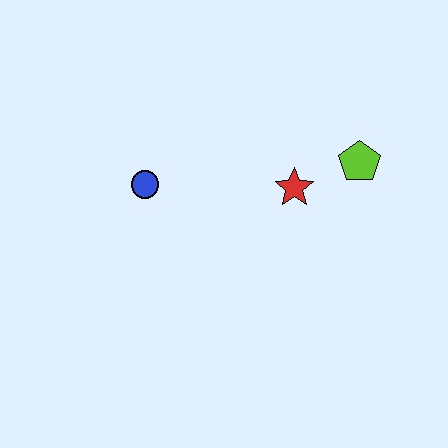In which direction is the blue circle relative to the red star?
The blue circle is to the left of the red star.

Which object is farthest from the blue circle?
The lime pentagon is farthest from the blue circle.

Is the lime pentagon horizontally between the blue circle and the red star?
No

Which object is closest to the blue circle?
The red star is closest to the blue circle.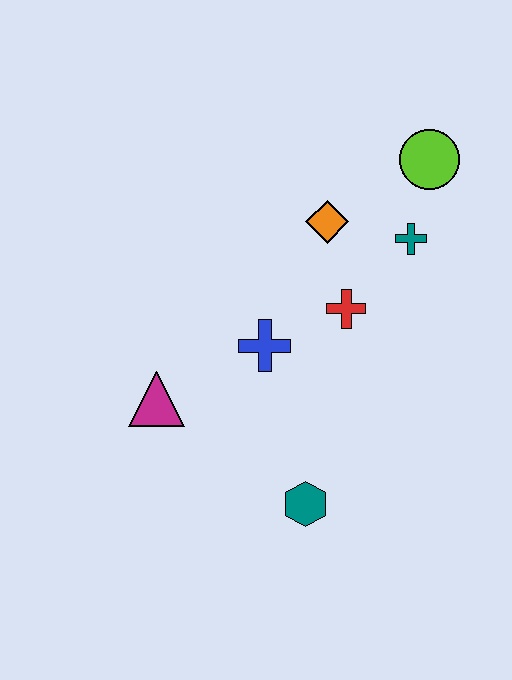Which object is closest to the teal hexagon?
The blue cross is closest to the teal hexagon.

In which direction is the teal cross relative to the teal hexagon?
The teal cross is above the teal hexagon.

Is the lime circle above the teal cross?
Yes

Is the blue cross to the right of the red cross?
No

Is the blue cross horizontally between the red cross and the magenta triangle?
Yes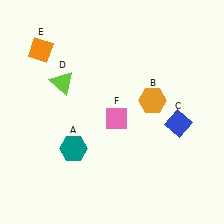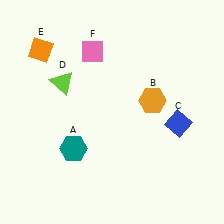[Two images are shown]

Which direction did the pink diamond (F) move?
The pink diamond (F) moved up.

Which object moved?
The pink diamond (F) moved up.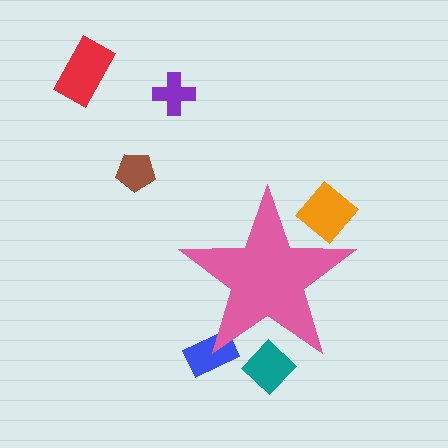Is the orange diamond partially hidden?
Yes, the orange diamond is partially hidden behind the pink star.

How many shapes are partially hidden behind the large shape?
3 shapes are partially hidden.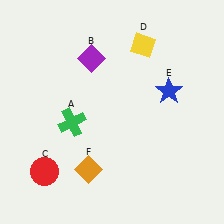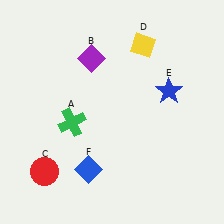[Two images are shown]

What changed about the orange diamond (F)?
In Image 1, F is orange. In Image 2, it changed to blue.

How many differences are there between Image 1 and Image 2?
There is 1 difference between the two images.